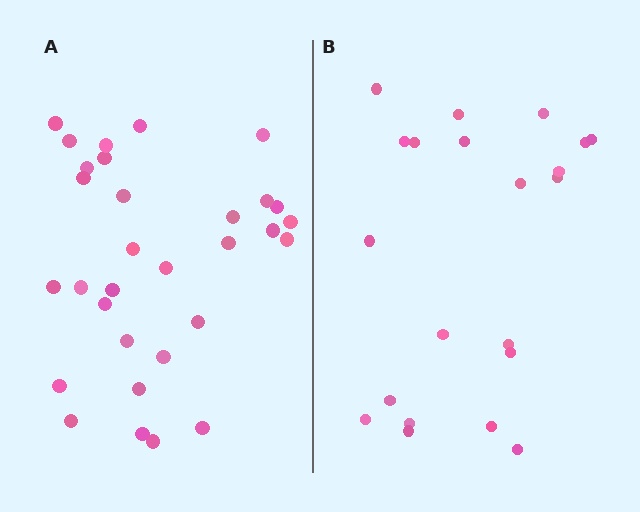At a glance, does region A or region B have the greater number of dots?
Region A (the left region) has more dots.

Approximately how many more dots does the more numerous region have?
Region A has roughly 10 or so more dots than region B.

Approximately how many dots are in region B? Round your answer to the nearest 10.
About 20 dots. (The exact count is 21, which rounds to 20.)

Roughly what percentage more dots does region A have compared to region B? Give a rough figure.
About 50% more.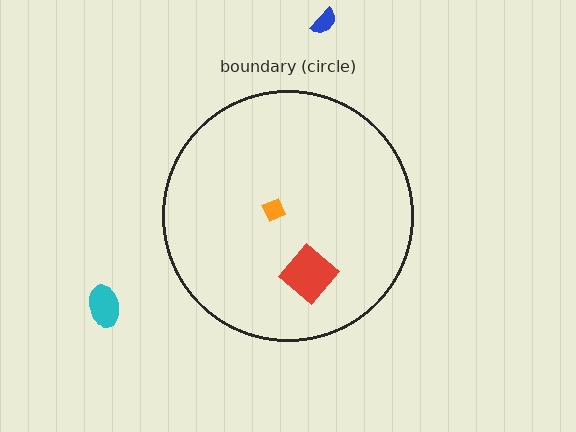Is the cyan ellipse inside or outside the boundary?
Outside.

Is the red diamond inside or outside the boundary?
Inside.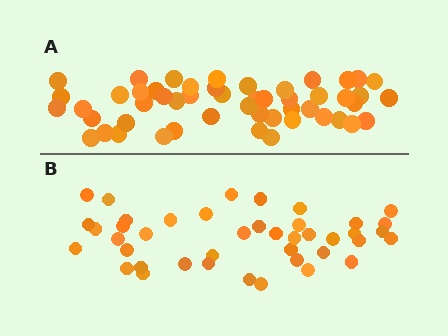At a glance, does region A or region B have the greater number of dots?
Region A (the top region) has more dots.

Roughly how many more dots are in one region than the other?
Region A has roughly 8 or so more dots than region B.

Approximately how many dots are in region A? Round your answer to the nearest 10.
About 50 dots. (The exact count is 51, which rounds to 50.)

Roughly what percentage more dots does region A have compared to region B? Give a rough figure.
About 20% more.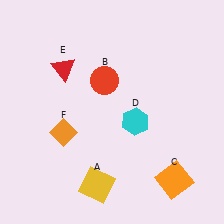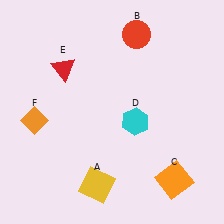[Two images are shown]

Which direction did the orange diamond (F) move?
The orange diamond (F) moved left.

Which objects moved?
The objects that moved are: the red circle (B), the orange diamond (F).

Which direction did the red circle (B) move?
The red circle (B) moved up.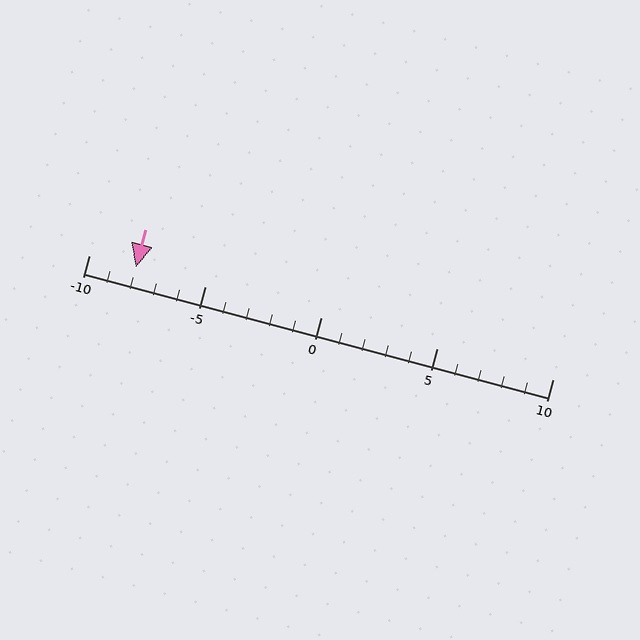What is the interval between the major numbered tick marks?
The major tick marks are spaced 5 units apart.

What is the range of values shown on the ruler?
The ruler shows values from -10 to 10.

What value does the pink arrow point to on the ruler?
The pink arrow points to approximately -8.